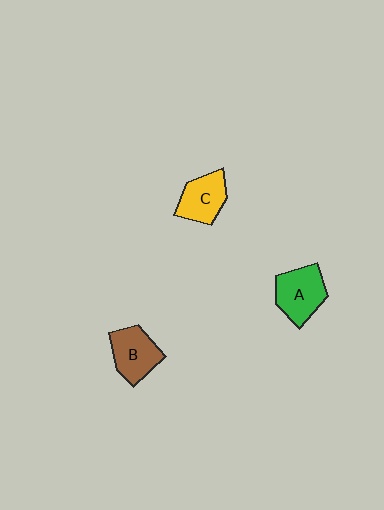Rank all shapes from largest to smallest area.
From largest to smallest: A (green), B (brown), C (yellow).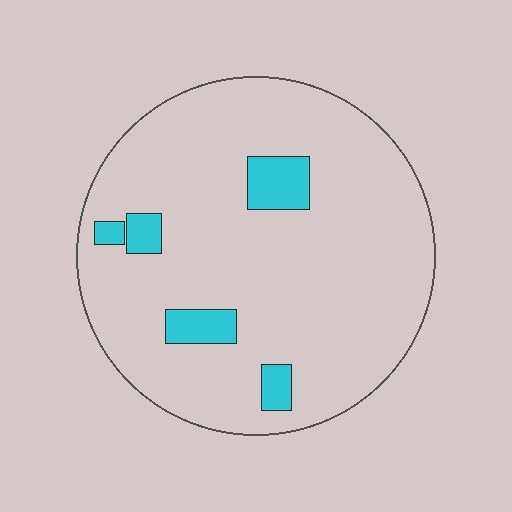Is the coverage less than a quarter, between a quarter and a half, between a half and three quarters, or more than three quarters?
Less than a quarter.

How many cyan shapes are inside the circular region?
5.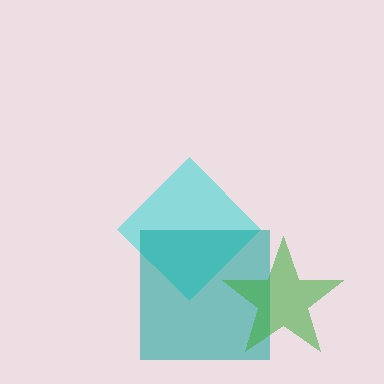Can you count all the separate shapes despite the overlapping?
Yes, there are 3 separate shapes.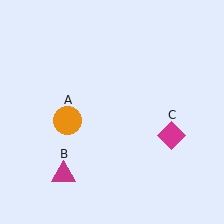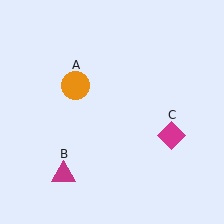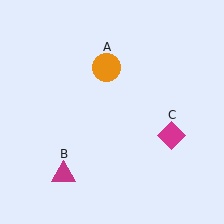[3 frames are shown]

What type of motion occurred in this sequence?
The orange circle (object A) rotated clockwise around the center of the scene.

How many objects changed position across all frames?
1 object changed position: orange circle (object A).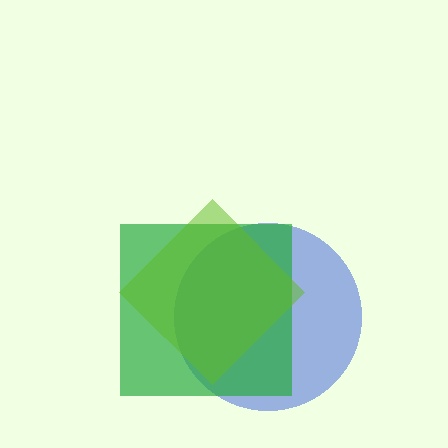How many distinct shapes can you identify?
There are 3 distinct shapes: a blue circle, a green square, a lime diamond.